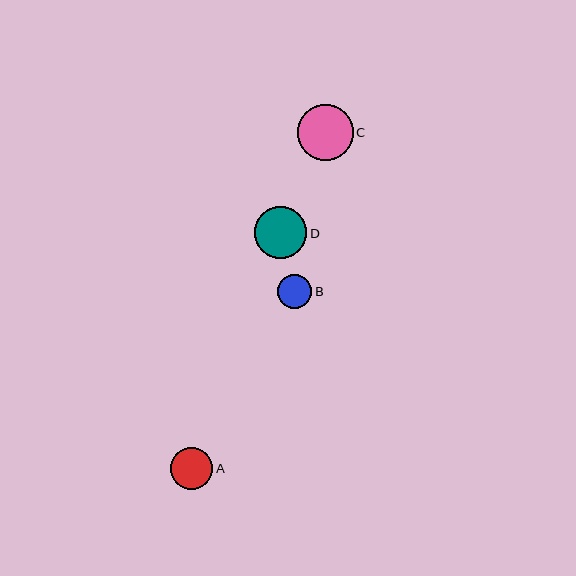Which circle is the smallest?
Circle B is the smallest with a size of approximately 34 pixels.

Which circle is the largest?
Circle C is the largest with a size of approximately 56 pixels.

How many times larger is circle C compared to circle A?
Circle C is approximately 1.3 times the size of circle A.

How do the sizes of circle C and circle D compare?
Circle C and circle D are approximately the same size.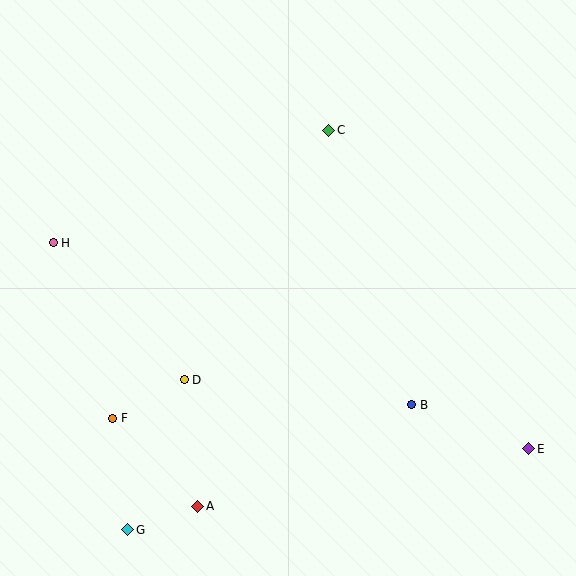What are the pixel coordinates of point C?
Point C is at (329, 130).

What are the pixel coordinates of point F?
Point F is at (113, 418).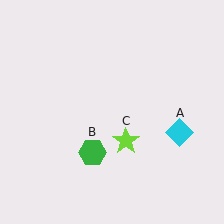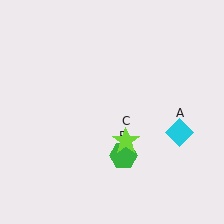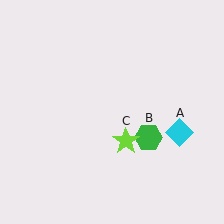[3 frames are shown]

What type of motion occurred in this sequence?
The green hexagon (object B) rotated counterclockwise around the center of the scene.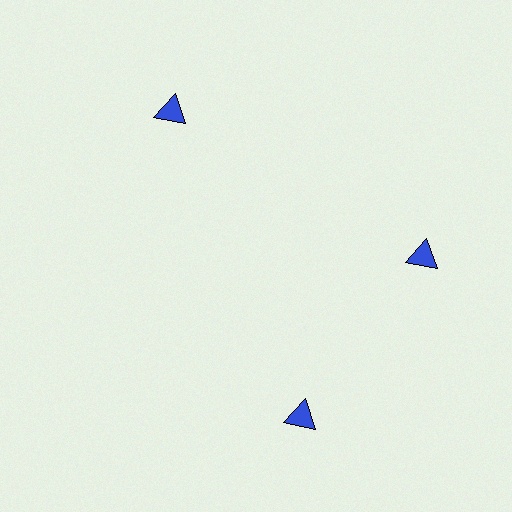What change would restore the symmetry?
The symmetry would be restored by rotating it back into even spacing with its neighbors so that all 3 triangles sit at equal angles and equal distance from the center.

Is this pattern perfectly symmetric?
No. The 3 blue triangles are arranged in a ring, but one element near the 7 o'clock position is rotated out of alignment along the ring, breaking the 3-fold rotational symmetry.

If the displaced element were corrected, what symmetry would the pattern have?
It would have 3-fold rotational symmetry — the pattern would map onto itself every 120 degrees.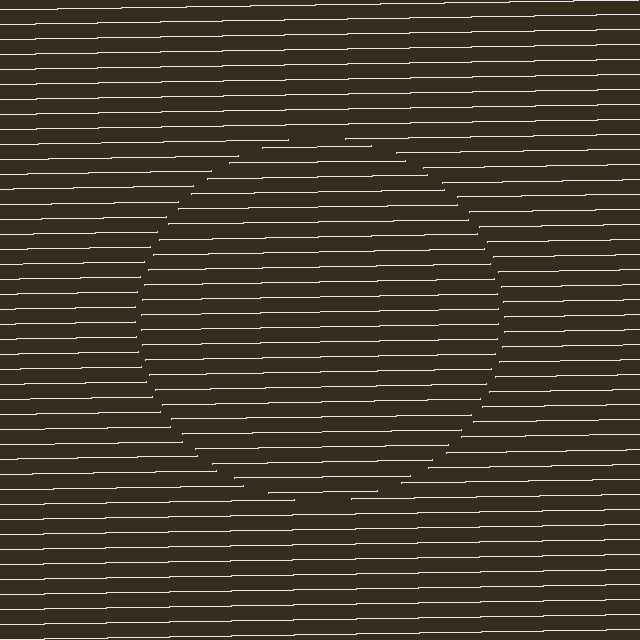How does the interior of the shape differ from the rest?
The interior of the shape contains the same grating, shifted by half a period — the contour is defined by the phase discontinuity where line-ends from the inner and outer gratings abut.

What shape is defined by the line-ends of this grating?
An illusory circle. The interior of the shape contains the same grating, shifted by half a period — the contour is defined by the phase discontinuity where line-ends from the inner and outer gratings abut.